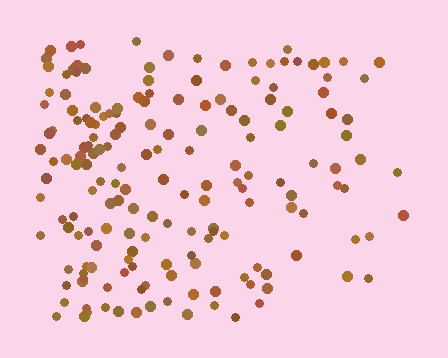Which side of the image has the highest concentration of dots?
The left.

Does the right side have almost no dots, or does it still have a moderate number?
Still a moderate number, just noticeably fewer than the left.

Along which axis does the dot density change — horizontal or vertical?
Horizontal.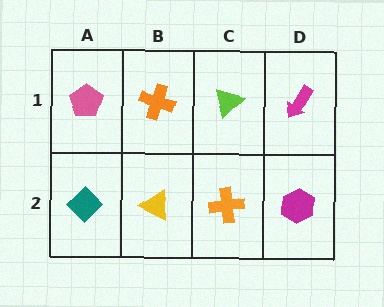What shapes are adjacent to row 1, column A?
A teal diamond (row 2, column A), an orange cross (row 1, column B).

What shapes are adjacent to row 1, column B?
A yellow triangle (row 2, column B), a pink pentagon (row 1, column A), a lime triangle (row 1, column C).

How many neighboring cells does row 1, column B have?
3.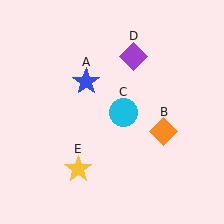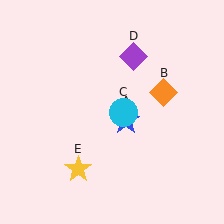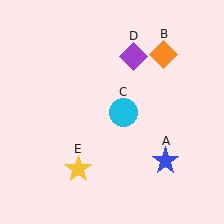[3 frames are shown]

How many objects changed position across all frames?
2 objects changed position: blue star (object A), orange diamond (object B).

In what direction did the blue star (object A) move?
The blue star (object A) moved down and to the right.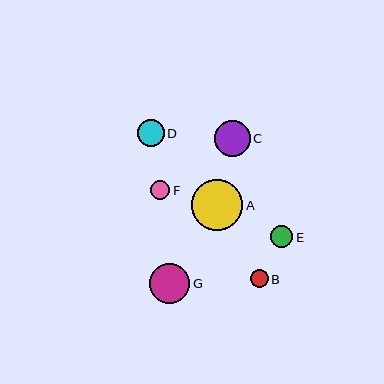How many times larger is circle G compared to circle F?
Circle G is approximately 2.1 times the size of circle F.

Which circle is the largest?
Circle A is the largest with a size of approximately 52 pixels.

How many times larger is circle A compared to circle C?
Circle A is approximately 1.4 times the size of circle C.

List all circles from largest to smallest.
From largest to smallest: A, G, C, D, E, F, B.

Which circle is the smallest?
Circle B is the smallest with a size of approximately 18 pixels.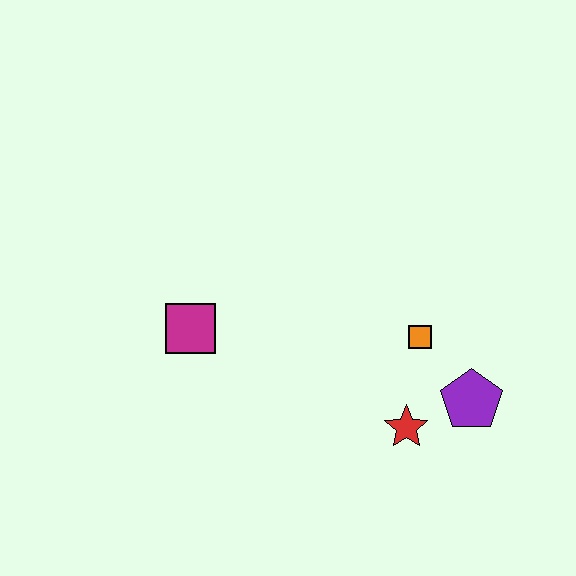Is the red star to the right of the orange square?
No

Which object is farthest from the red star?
The magenta square is farthest from the red star.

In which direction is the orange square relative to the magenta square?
The orange square is to the right of the magenta square.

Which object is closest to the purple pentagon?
The red star is closest to the purple pentagon.